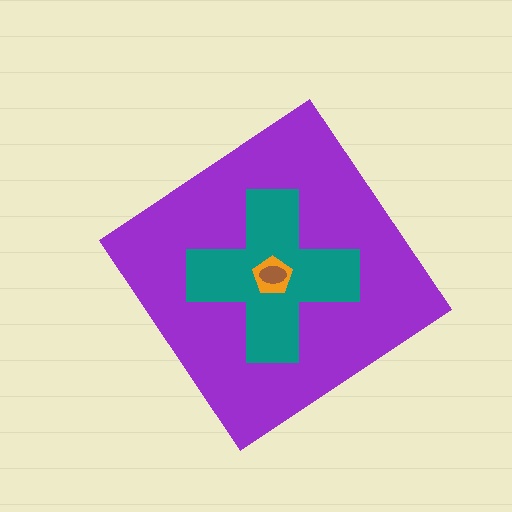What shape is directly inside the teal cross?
The orange pentagon.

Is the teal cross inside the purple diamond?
Yes.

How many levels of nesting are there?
4.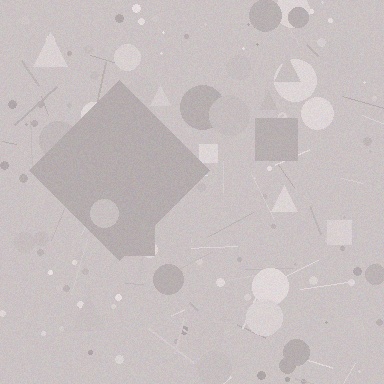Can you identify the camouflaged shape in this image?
The camouflaged shape is a diamond.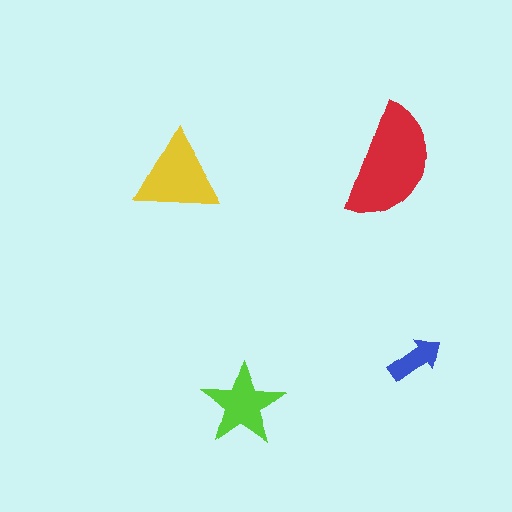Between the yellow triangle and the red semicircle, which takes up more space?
The red semicircle.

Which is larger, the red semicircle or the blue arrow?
The red semicircle.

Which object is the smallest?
The blue arrow.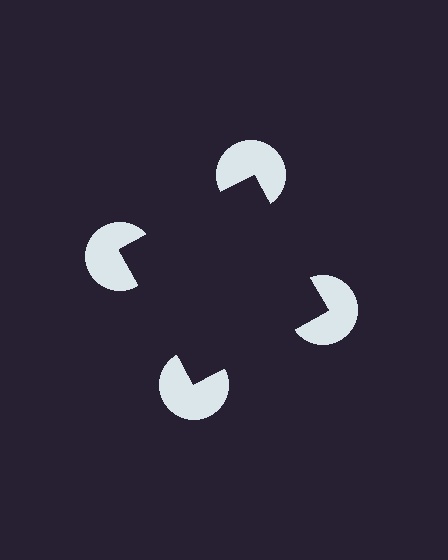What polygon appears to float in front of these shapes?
An illusory square — its edges are inferred from the aligned wedge cuts in the pac-man discs, not physically drawn.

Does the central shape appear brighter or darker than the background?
It typically appears slightly darker than the background, even though no actual brightness change is drawn.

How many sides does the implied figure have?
4 sides.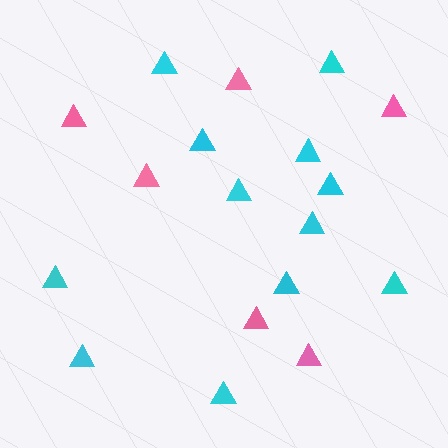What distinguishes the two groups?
There are 2 groups: one group of cyan triangles (12) and one group of pink triangles (6).